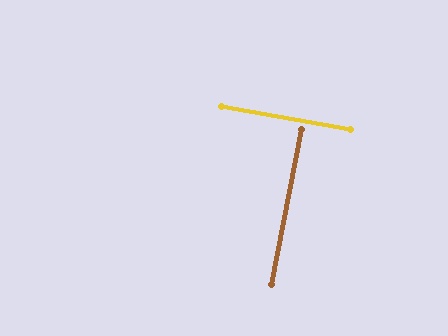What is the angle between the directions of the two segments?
Approximately 89 degrees.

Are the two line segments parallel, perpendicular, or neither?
Perpendicular — they meet at approximately 89°.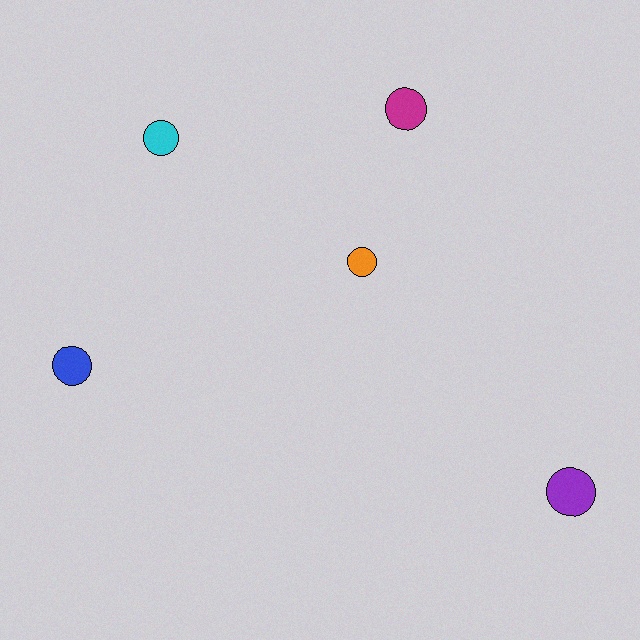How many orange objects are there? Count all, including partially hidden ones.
There is 1 orange object.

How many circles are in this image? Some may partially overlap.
There are 5 circles.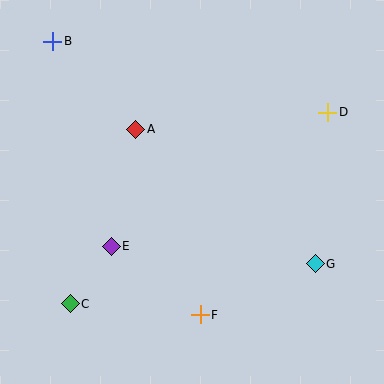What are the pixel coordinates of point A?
Point A is at (136, 129).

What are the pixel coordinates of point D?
Point D is at (328, 112).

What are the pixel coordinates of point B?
Point B is at (53, 41).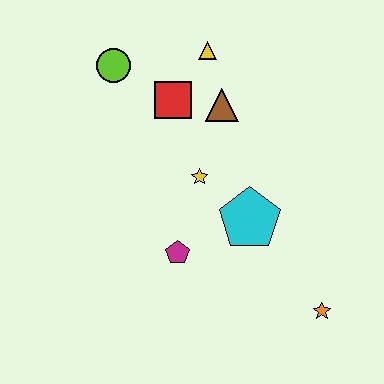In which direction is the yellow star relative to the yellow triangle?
The yellow star is below the yellow triangle.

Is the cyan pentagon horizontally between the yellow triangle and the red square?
No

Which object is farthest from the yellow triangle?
The orange star is farthest from the yellow triangle.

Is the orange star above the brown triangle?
No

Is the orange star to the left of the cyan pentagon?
No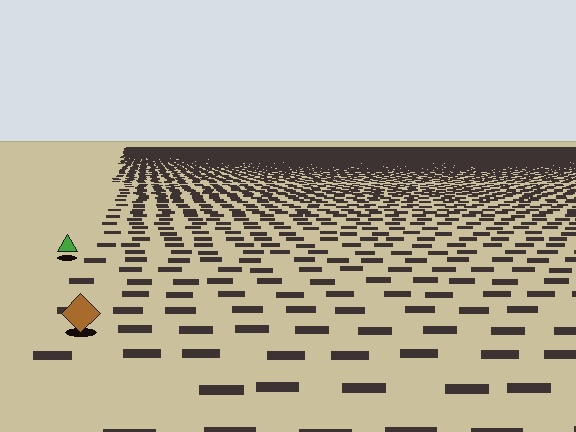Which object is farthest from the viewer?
The green triangle is farthest from the viewer. It appears smaller and the ground texture around it is denser.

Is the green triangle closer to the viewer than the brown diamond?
No. The brown diamond is closer — you can tell from the texture gradient: the ground texture is coarser near it.